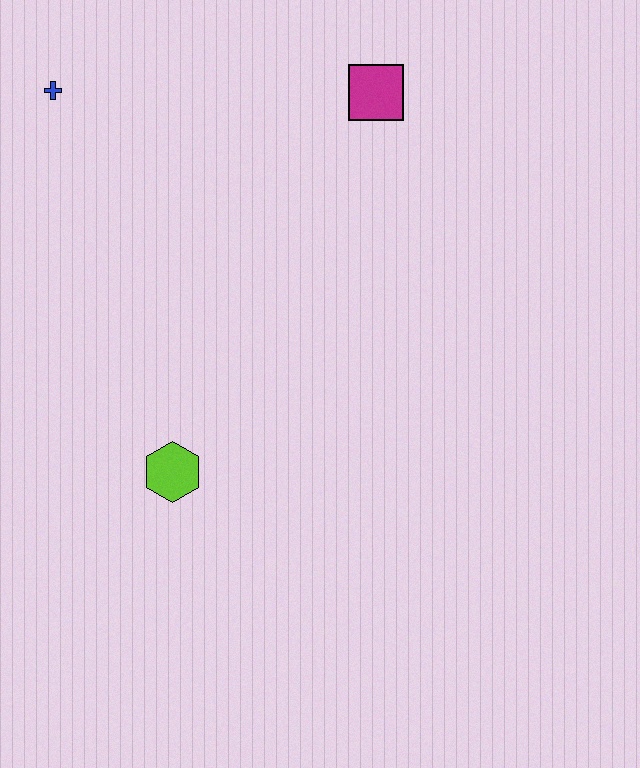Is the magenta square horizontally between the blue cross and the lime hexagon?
No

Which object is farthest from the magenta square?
The lime hexagon is farthest from the magenta square.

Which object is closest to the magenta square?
The blue cross is closest to the magenta square.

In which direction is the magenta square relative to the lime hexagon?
The magenta square is above the lime hexagon.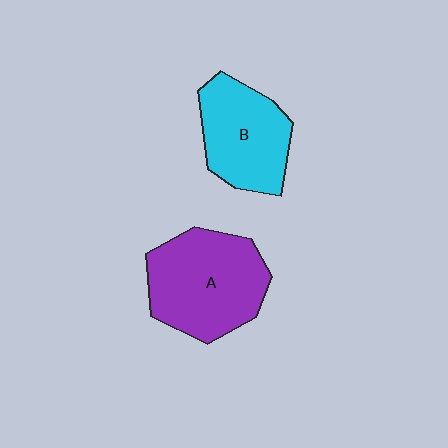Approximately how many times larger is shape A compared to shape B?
Approximately 1.3 times.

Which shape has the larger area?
Shape A (purple).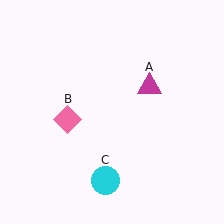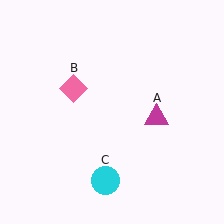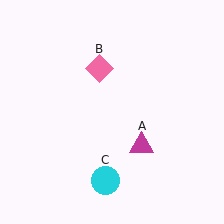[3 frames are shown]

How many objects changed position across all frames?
2 objects changed position: magenta triangle (object A), pink diamond (object B).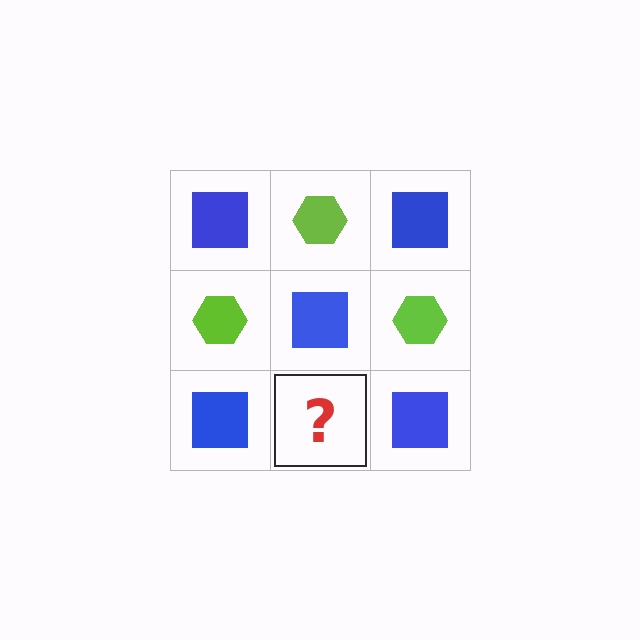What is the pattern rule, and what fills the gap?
The rule is that it alternates blue square and lime hexagon in a checkerboard pattern. The gap should be filled with a lime hexagon.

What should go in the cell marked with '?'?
The missing cell should contain a lime hexagon.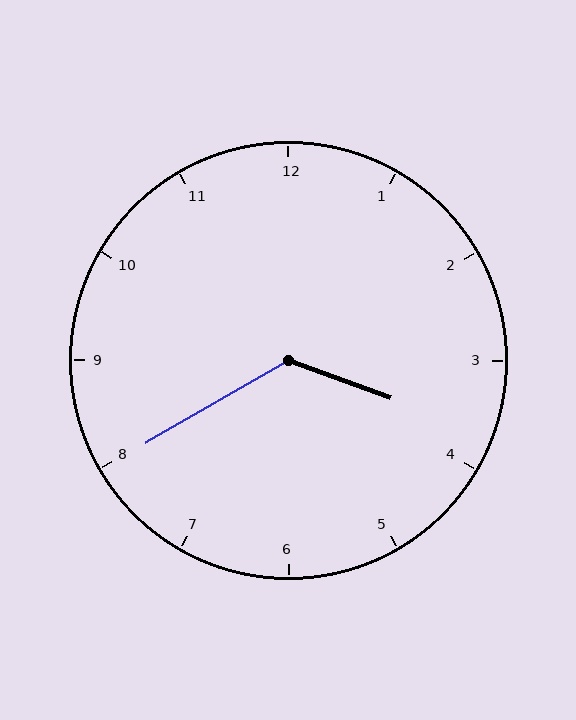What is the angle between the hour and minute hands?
Approximately 130 degrees.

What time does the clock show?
3:40.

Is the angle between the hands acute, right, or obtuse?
It is obtuse.